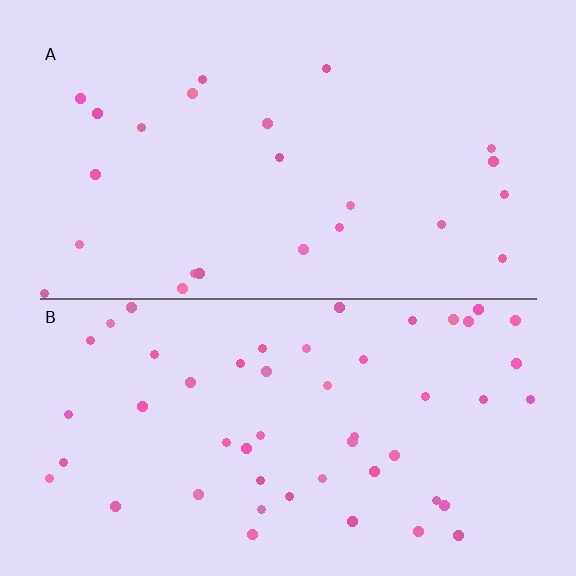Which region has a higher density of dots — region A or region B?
B (the bottom).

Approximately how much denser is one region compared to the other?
Approximately 2.2× — region B over region A.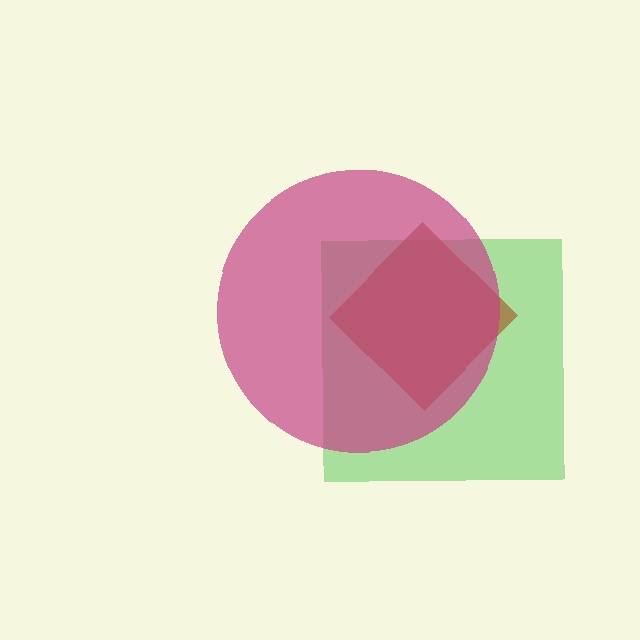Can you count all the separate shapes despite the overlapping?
Yes, there are 3 separate shapes.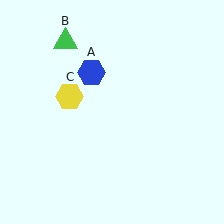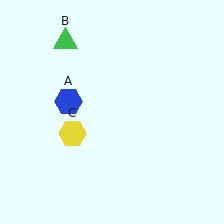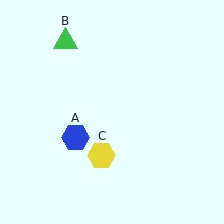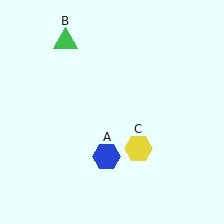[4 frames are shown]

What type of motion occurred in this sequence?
The blue hexagon (object A), yellow hexagon (object C) rotated counterclockwise around the center of the scene.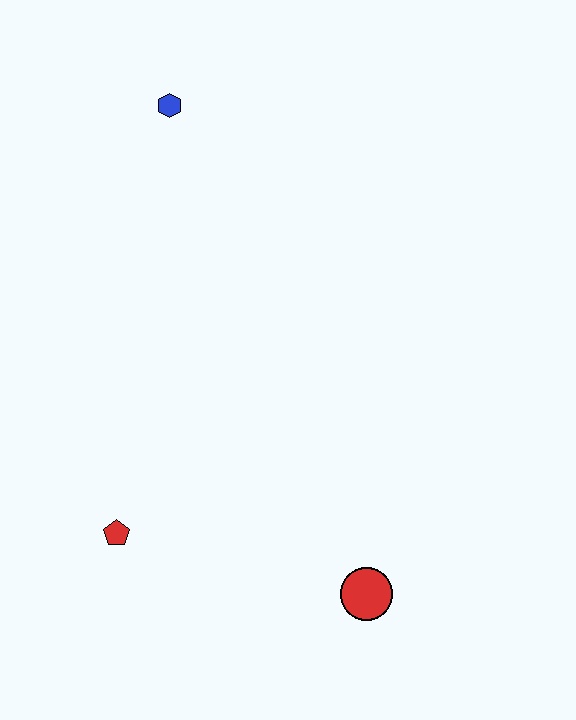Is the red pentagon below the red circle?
No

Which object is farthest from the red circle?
The blue hexagon is farthest from the red circle.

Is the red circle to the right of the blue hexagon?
Yes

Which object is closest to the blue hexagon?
The red pentagon is closest to the blue hexagon.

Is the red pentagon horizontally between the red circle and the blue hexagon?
No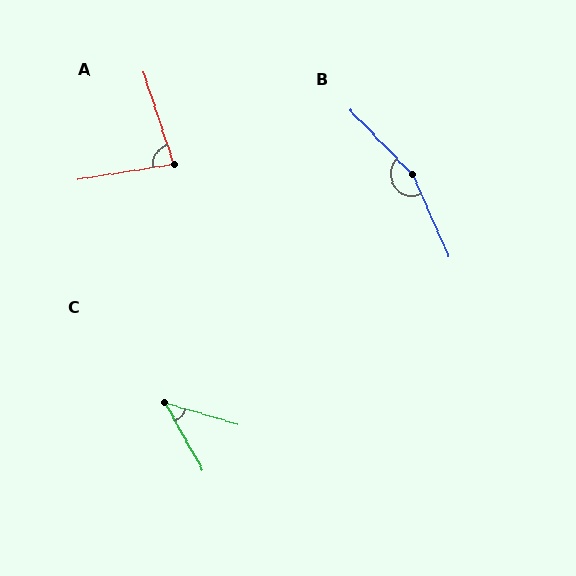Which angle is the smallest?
C, at approximately 44 degrees.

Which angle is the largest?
B, at approximately 160 degrees.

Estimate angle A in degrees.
Approximately 81 degrees.